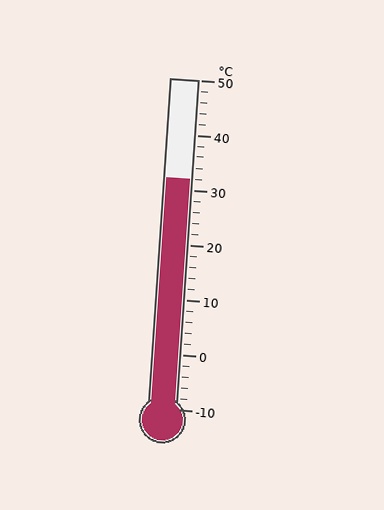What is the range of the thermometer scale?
The thermometer scale ranges from -10°C to 50°C.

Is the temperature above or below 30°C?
The temperature is above 30°C.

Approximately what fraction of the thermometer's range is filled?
The thermometer is filled to approximately 70% of its range.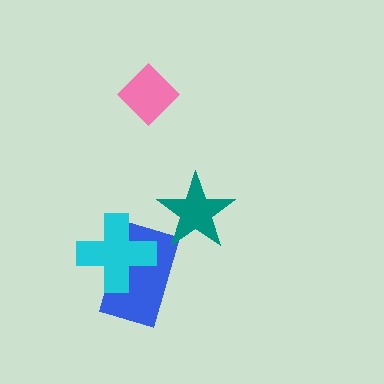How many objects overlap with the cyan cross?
1 object overlaps with the cyan cross.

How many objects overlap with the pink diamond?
0 objects overlap with the pink diamond.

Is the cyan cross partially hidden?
No, no other shape covers it.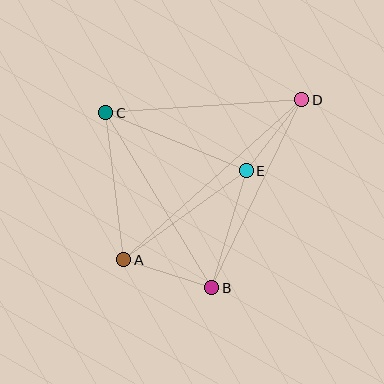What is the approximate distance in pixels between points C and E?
The distance between C and E is approximately 152 pixels.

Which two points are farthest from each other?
Points A and D are farthest from each other.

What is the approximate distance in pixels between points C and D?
The distance between C and D is approximately 196 pixels.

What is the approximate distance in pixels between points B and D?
The distance between B and D is approximately 208 pixels.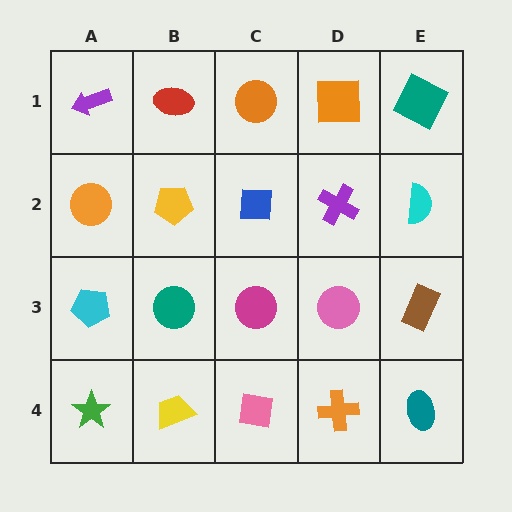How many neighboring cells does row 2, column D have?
4.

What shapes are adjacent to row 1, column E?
A cyan semicircle (row 2, column E), an orange square (row 1, column D).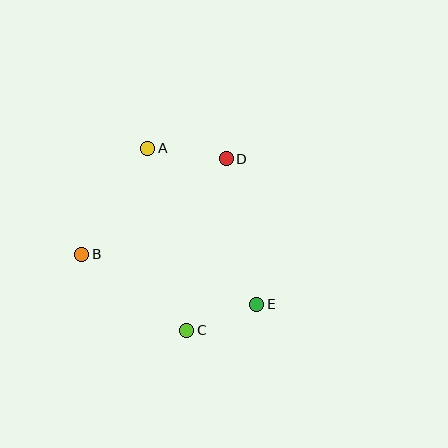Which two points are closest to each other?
Points C and E are closest to each other.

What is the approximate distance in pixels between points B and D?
The distance between B and D is approximately 173 pixels.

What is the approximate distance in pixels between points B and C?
The distance between B and C is approximately 129 pixels.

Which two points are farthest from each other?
Points A and E are farthest from each other.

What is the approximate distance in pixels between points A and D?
The distance between A and D is approximately 79 pixels.